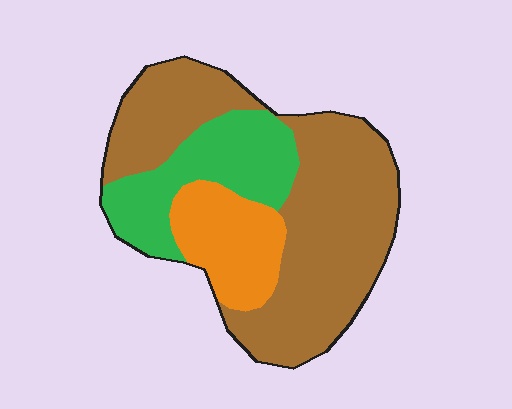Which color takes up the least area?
Orange, at roughly 15%.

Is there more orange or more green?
Green.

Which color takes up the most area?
Brown, at roughly 60%.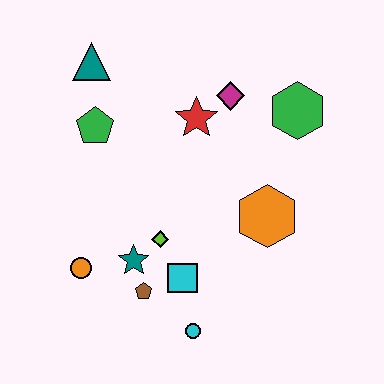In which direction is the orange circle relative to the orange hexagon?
The orange circle is to the left of the orange hexagon.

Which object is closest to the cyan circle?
The cyan square is closest to the cyan circle.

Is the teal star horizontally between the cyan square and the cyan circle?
No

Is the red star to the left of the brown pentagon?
No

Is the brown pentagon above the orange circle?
No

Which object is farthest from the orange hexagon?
The teal triangle is farthest from the orange hexagon.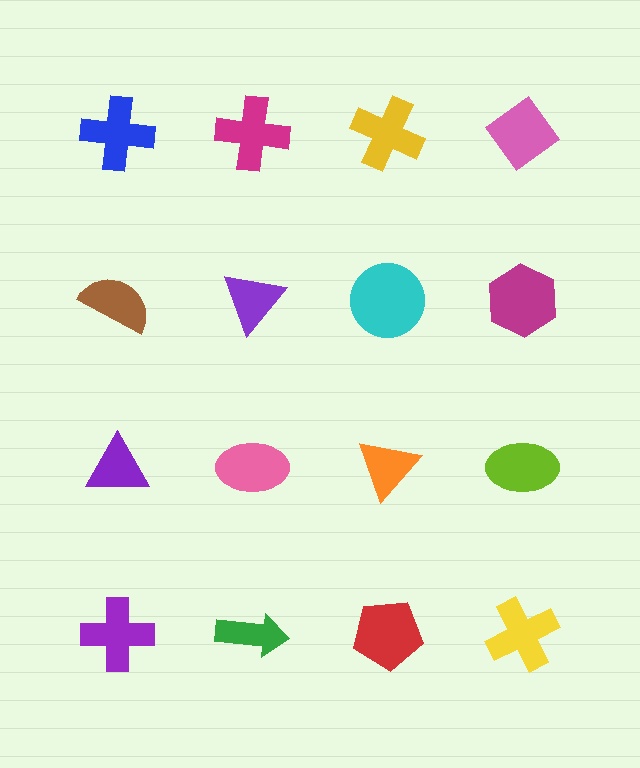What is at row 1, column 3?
A yellow cross.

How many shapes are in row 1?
4 shapes.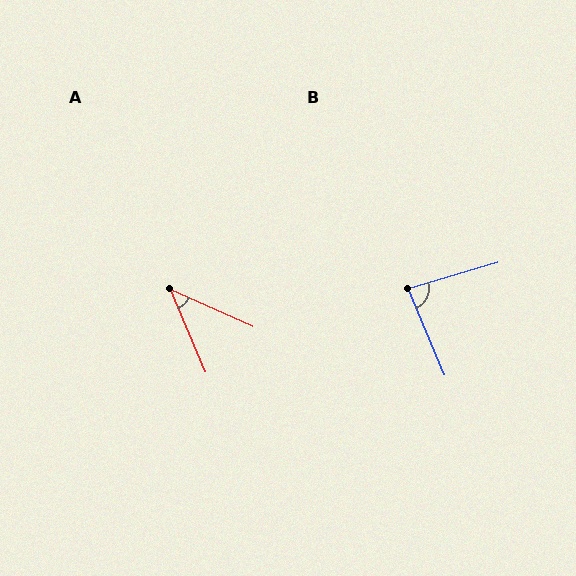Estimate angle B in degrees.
Approximately 84 degrees.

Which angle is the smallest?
A, at approximately 43 degrees.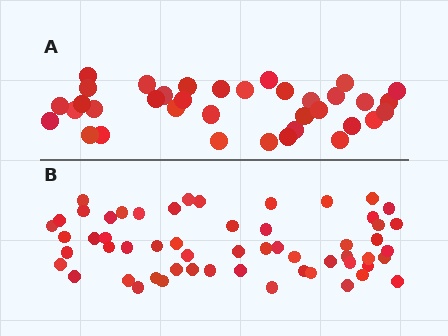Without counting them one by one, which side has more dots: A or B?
Region B (the bottom region) has more dots.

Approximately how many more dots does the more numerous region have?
Region B has approximately 20 more dots than region A.